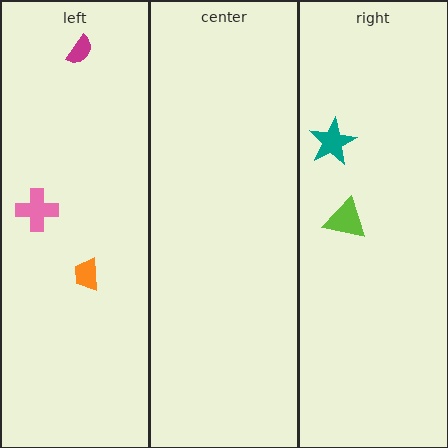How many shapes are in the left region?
3.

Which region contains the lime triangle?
The right region.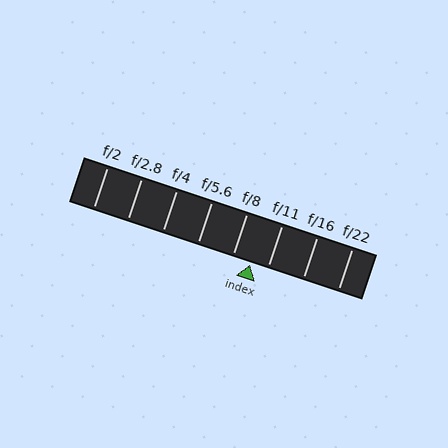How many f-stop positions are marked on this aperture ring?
There are 8 f-stop positions marked.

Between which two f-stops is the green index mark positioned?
The index mark is between f/8 and f/11.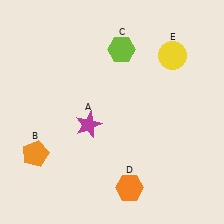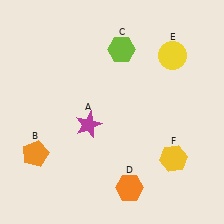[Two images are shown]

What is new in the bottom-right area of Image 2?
A yellow hexagon (F) was added in the bottom-right area of Image 2.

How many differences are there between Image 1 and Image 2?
There is 1 difference between the two images.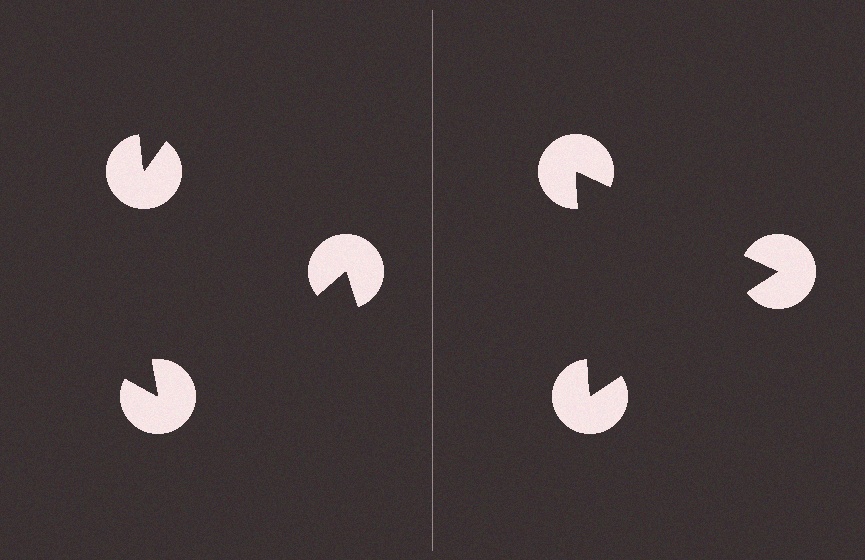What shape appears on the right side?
An illusory triangle.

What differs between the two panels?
The pac-man discs are positioned identically on both sides; only the wedge orientations differ. On the right they align to a triangle; on the left they are misaligned.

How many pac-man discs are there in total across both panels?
6 — 3 on each side.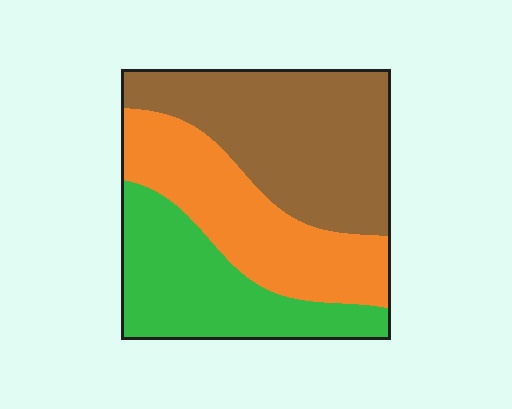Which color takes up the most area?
Brown, at roughly 40%.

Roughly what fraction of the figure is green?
Green covers around 30% of the figure.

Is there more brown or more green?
Brown.